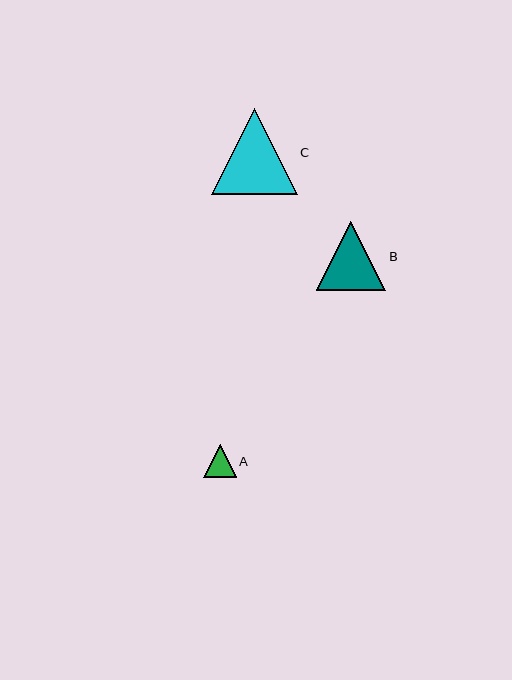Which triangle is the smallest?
Triangle A is the smallest with a size of approximately 33 pixels.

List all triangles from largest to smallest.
From largest to smallest: C, B, A.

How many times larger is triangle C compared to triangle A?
Triangle C is approximately 2.6 times the size of triangle A.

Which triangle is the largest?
Triangle C is the largest with a size of approximately 86 pixels.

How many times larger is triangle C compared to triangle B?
Triangle C is approximately 1.2 times the size of triangle B.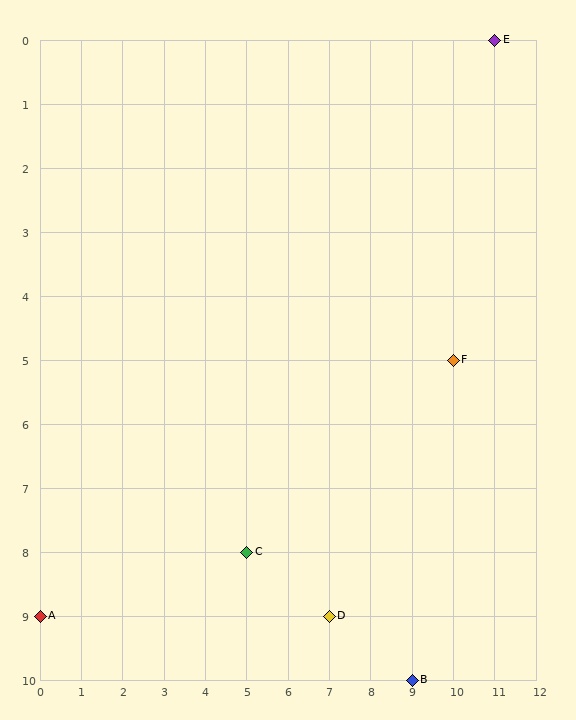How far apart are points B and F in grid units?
Points B and F are 1 column and 5 rows apart (about 5.1 grid units diagonally).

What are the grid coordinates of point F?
Point F is at grid coordinates (10, 5).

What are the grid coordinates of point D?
Point D is at grid coordinates (7, 9).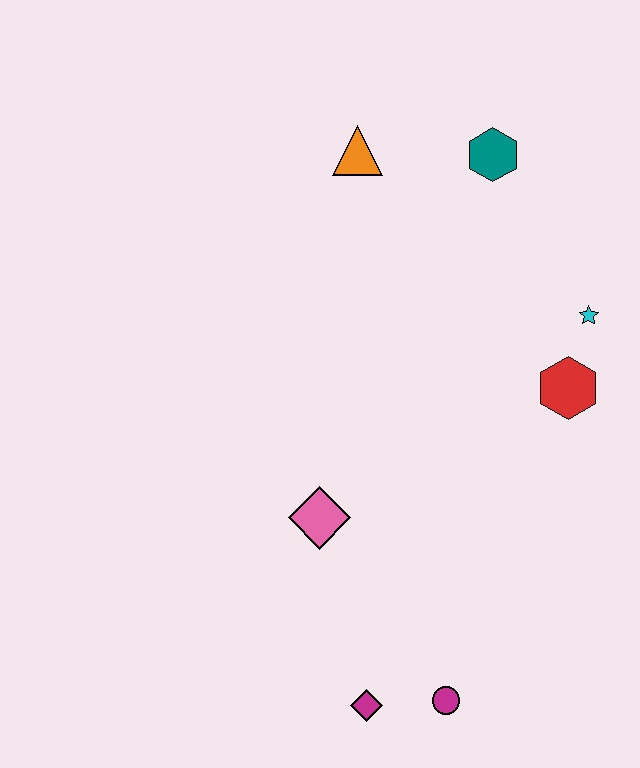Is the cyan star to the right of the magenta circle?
Yes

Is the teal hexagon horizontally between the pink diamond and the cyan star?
Yes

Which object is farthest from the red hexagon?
The magenta diamond is farthest from the red hexagon.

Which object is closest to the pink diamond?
The magenta diamond is closest to the pink diamond.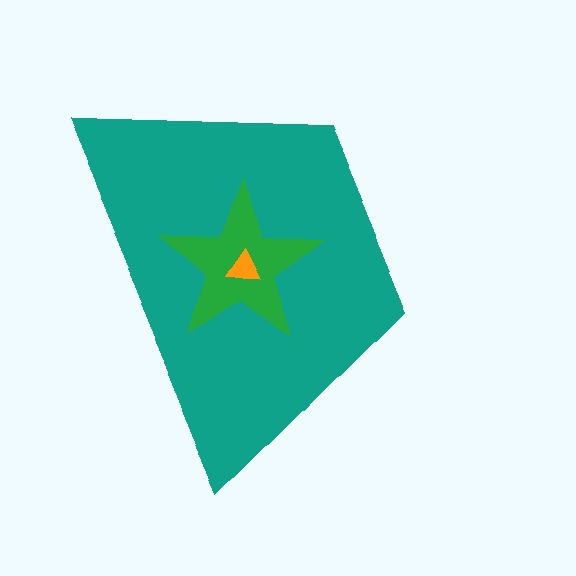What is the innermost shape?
The orange triangle.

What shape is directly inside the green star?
The orange triangle.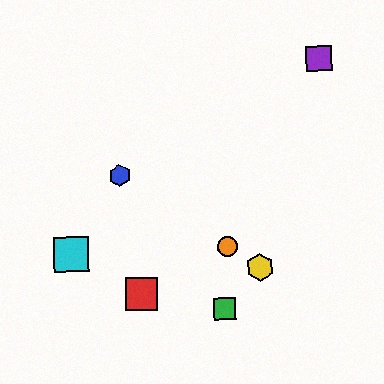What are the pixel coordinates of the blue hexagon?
The blue hexagon is at (119, 176).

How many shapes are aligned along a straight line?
3 shapes (the blue hexagon, the yellow hexagon, the orange circle) are aligned along a straight line.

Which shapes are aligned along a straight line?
The blue hexagon, the yellow hexagon, the orange circle are aligned along a straight line.